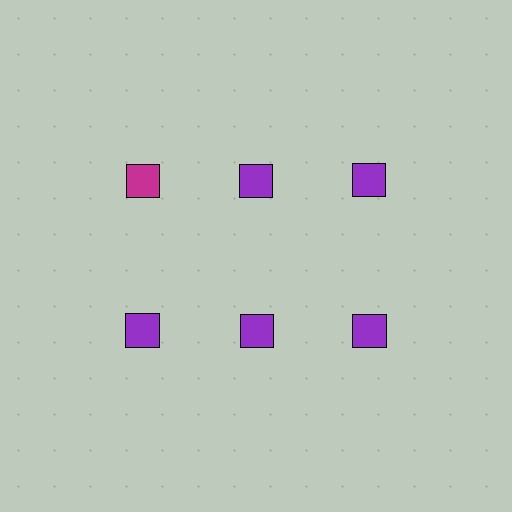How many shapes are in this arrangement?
There are 6 shapes arranged in a grid pattern.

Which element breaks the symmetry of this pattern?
The magenta square in the top row, leftmost column breaks the symmetry. All other shapes are purple squares.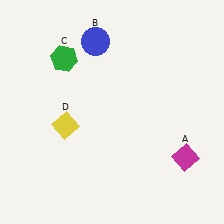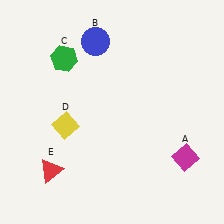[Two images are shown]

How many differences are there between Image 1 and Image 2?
There is 1 difference between the two images.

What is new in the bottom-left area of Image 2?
A red triangle (E) was added in the bottom-left area of Image 2.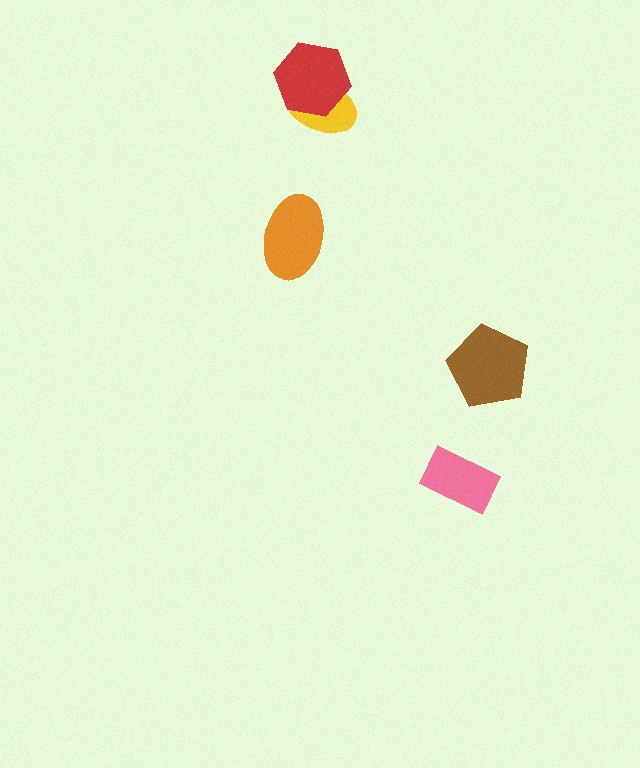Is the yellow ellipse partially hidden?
Yes, it is partially covered by another shape.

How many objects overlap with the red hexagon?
1 object overlaps with the red hexagon.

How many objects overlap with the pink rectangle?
0 objects overlap with the pink rectangle.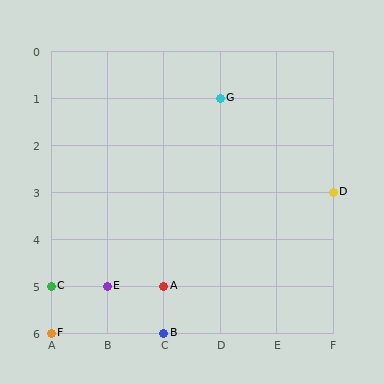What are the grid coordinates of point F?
Point F is at grid coordinates (A, 6).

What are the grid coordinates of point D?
Point D is at grid coordinates (F, 3).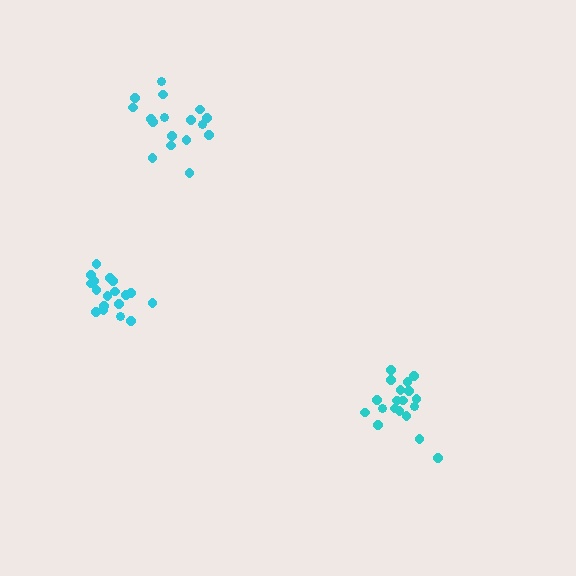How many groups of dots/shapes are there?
There are 3 groups.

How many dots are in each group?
Group 1: 19 dots, Group 2: 17 dots, Group 3: 18 dots (54 total).